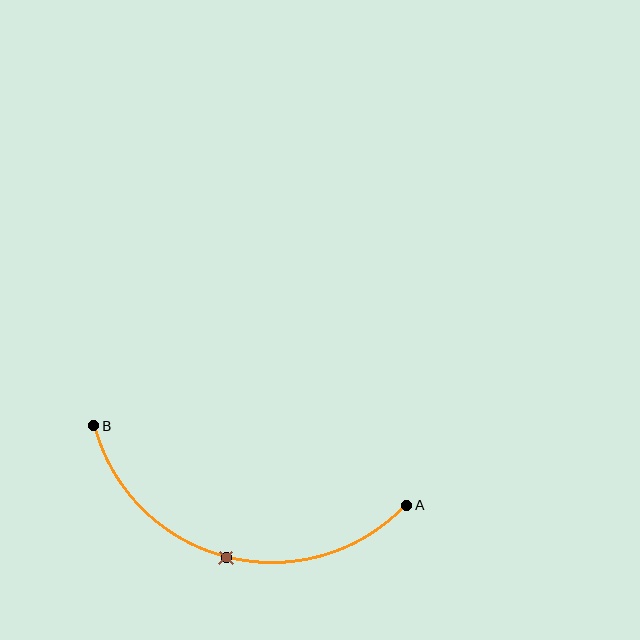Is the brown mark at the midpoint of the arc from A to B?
Yes. The brown mark lies on the arc at equal arc-length from both A and B — it is the arc midpoint.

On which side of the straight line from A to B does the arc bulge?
The arc bulges below the straight line connecting A and B.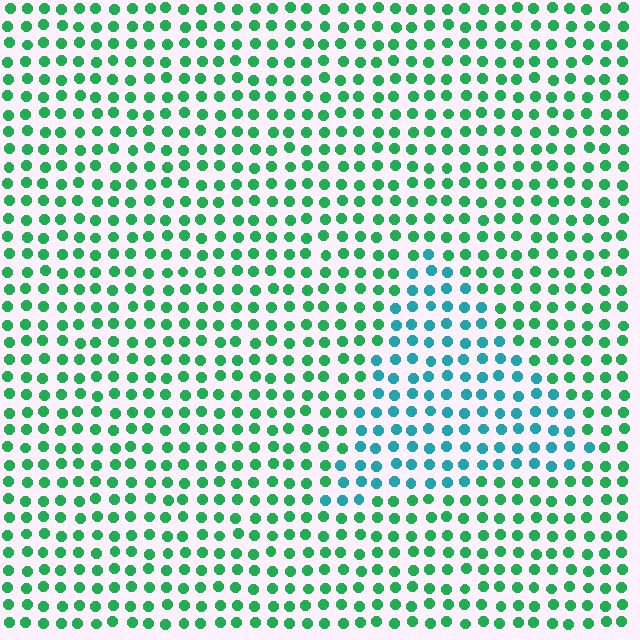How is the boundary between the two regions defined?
The boundary is defined purely by a slight shift in hue (about 43 degrees). Spacing, size, and orientation are identical on both sides.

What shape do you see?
I see a triangle.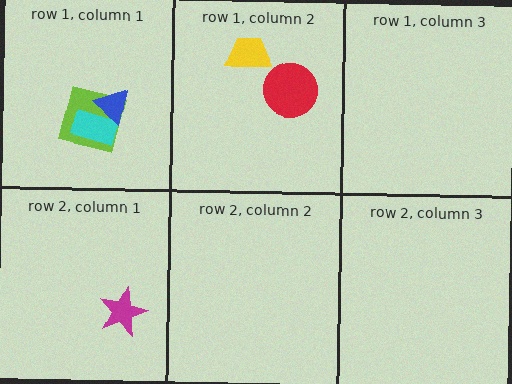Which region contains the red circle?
The row 1, column 2 region.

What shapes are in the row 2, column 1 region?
The magenta star.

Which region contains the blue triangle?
The row 1, column 1 region.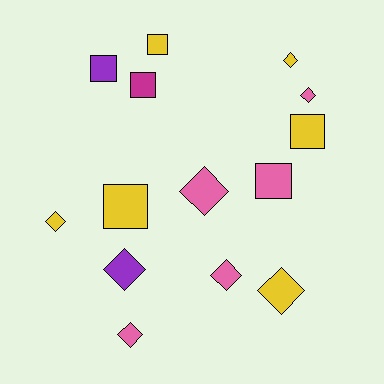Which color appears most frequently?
Yellow, with 6 objects.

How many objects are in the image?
There are 14 objects.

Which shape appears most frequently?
Diamond, with 8 objects.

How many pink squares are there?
There is 1 pink square.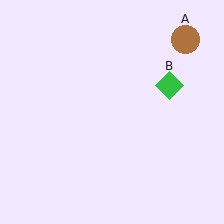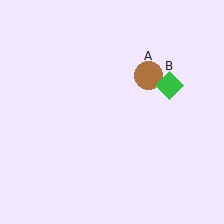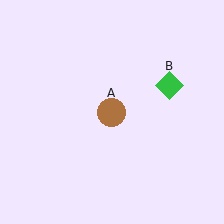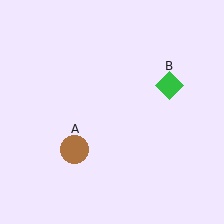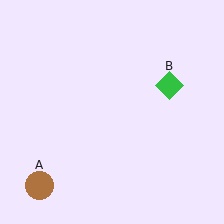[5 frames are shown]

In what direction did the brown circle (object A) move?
The brown circle (object A) moved down and to the left.